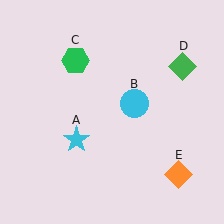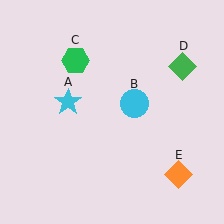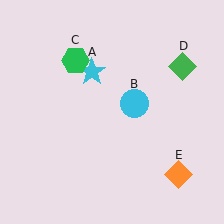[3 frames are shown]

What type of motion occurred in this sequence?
The cyan star (object A) rotated clockwise around the center of the scene.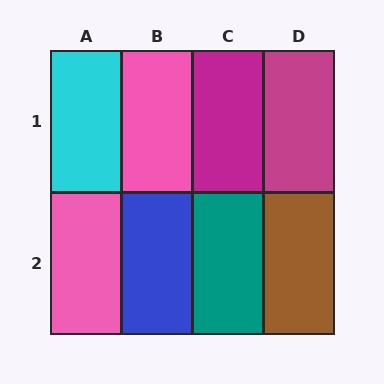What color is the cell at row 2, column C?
Teal.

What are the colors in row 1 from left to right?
Cyan, pink, magenta, magenta.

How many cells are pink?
2 cells are pink.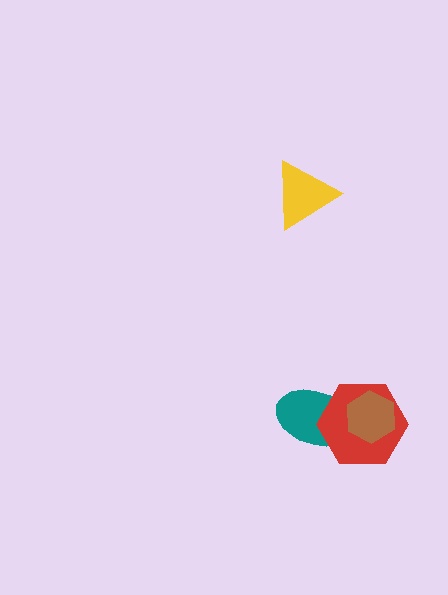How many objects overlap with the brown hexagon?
2 objects overlap with the brown hexagon.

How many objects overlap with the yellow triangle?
0 objects overlap with the yellow triangle.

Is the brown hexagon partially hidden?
No, no other shape covers it.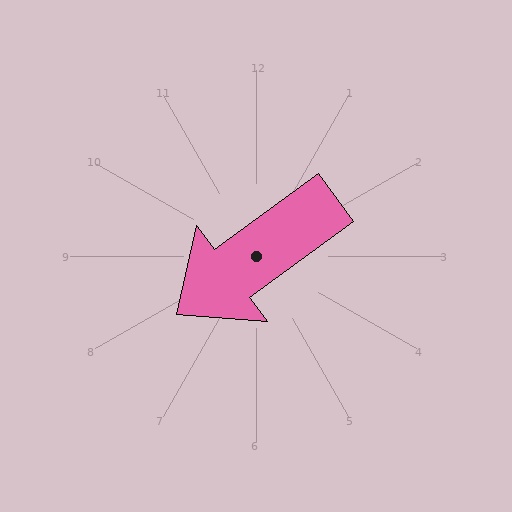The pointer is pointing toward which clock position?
Roughly 8 o'clock.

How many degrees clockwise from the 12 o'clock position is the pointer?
Approximately 234 degrees.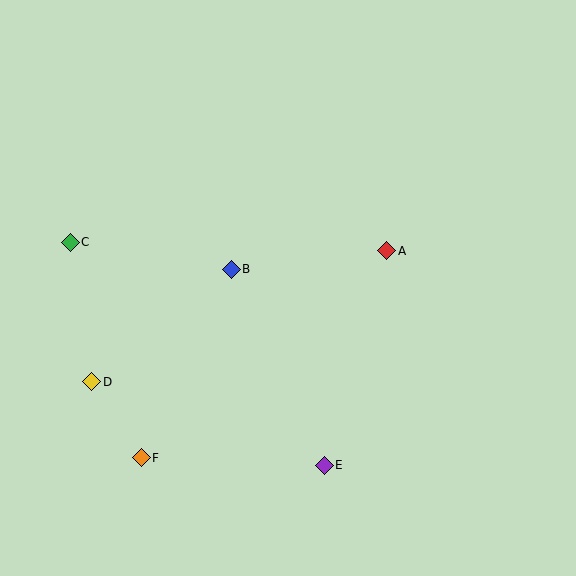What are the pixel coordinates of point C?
Point C is at (70, 242).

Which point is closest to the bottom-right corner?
Point E is closest to the bottom-right corner.